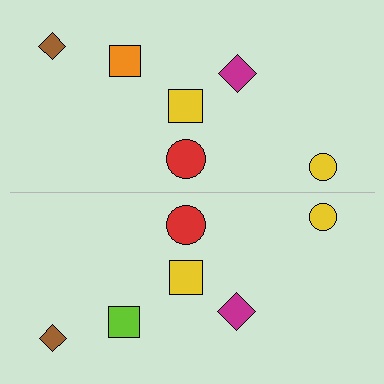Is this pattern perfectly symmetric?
No, the pattern is not perfectly symmetric. The lime square on the bottom side breaks the symmetry — its mirror counterpart is orange.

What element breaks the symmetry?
The lime square on the bottom side breaks the symmetry — its mirror counterpart is orange.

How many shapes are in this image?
There are 12 shapes in this image.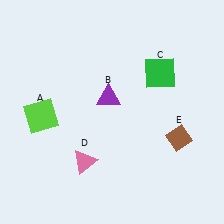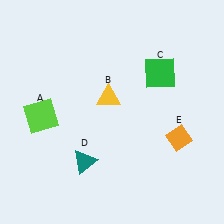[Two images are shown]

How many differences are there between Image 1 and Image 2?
There are 3 differences between the two images.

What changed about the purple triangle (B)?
In Image 1, B is purple. In Image 2, it changed to yellow.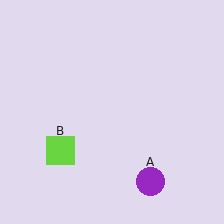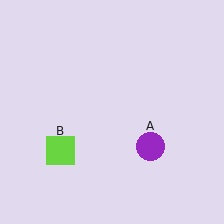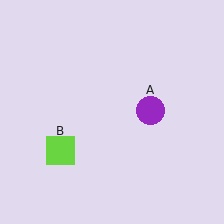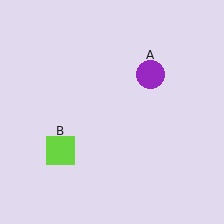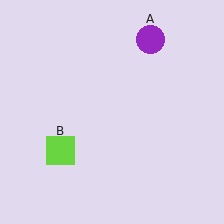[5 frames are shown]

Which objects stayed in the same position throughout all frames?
Lime square (object B) remained stationary.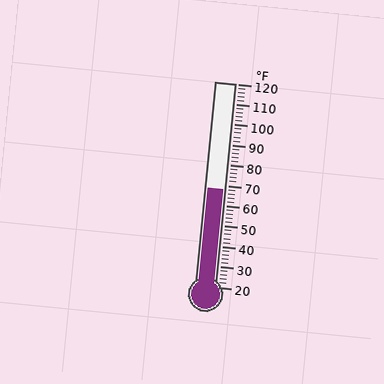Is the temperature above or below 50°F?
The temperature is above 50°F.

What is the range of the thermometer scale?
The thermometer scale ranges from 20°F to 120°F.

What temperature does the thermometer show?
The thermometer shows approximately 68°F.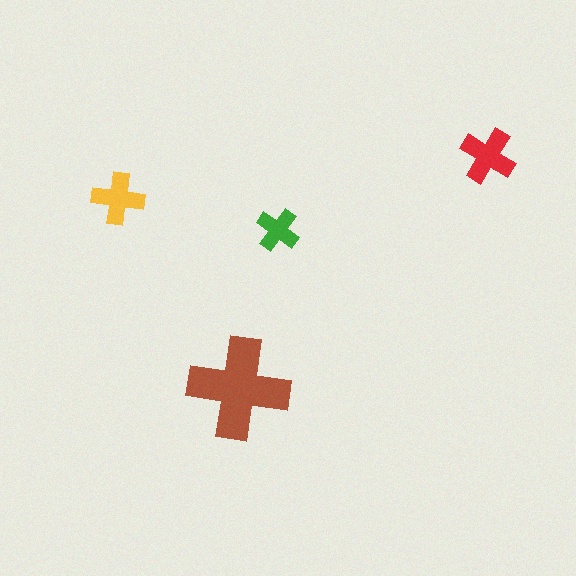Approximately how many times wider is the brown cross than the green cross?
About 2.5 times wider.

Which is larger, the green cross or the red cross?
The red one.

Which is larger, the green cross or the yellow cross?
The yellow one.